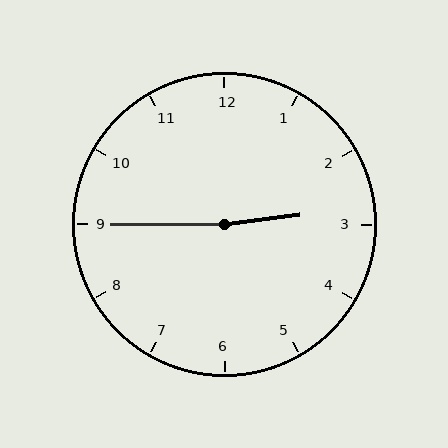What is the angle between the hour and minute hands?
Approximately 172 degrees.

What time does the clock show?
2:45.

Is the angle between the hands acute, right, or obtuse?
It is obtuse.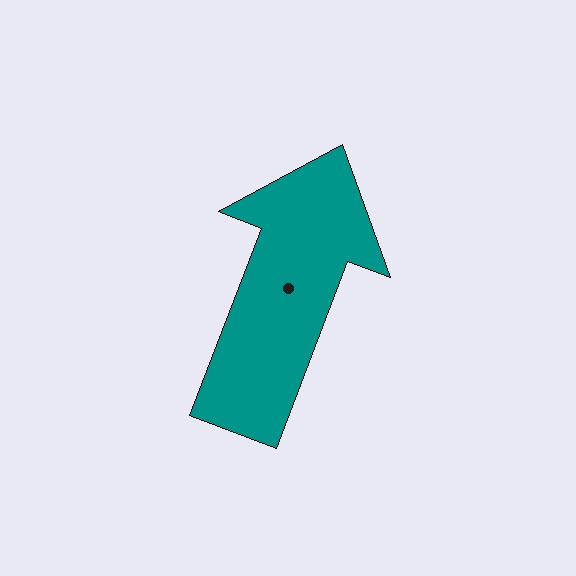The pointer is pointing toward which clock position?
Roughly 1 o'clock.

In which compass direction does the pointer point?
North.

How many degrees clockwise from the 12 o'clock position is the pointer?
Approximately 21 degrees.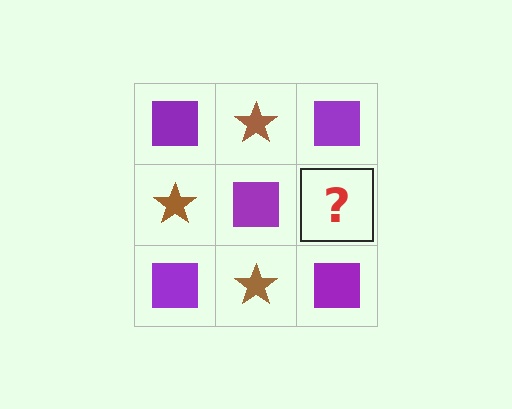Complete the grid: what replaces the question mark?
The question mark should be replaced with a brown star.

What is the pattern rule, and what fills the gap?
The rule is that it alternates purple square and brown star in a checkerboard pattern. The gap should be filled with a brown star.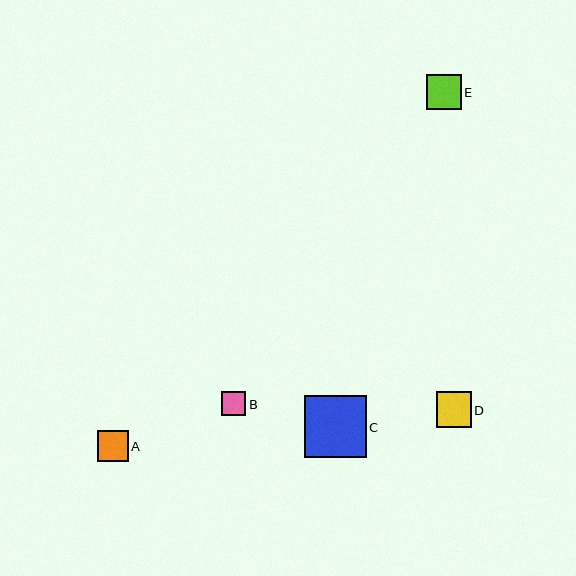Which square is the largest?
Square C is the largest with a size of approximately 62 pixels.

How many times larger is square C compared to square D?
Square C is approximately 1.7 times the size of square D.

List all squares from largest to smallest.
From largest to smallest: C, D, E, A, B.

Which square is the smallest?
Square B is the smallest with a size of approximately 24 pixels.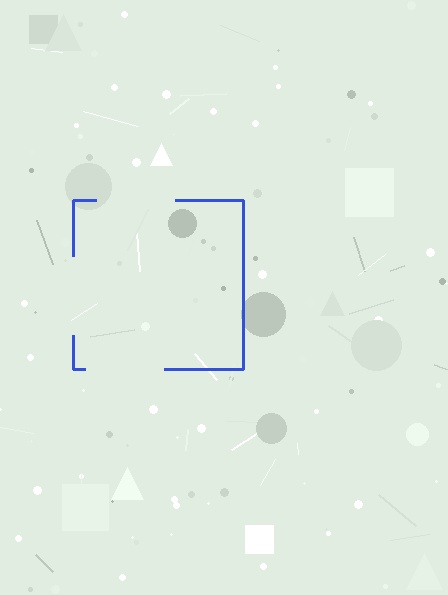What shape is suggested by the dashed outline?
The dashed outline suggests a square.